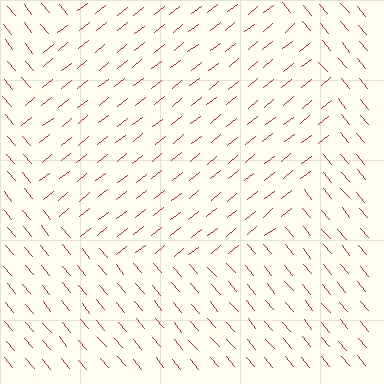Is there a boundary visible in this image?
Yes, there is a texture boundary formed by a change in line orientation.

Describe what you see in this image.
The image is filled with small red line segments. A circle region in the image has lines oriented differently from the surrounding lines, creating a visible texture boundary.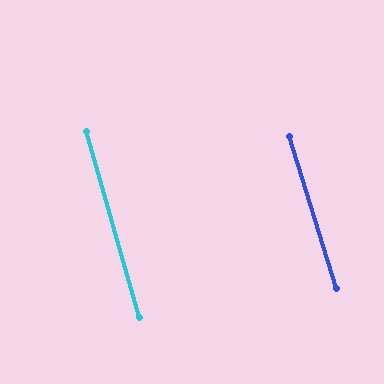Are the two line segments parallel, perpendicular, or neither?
Parallel — their directions differ by only 1.4°.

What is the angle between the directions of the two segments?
Approximately 1 degree.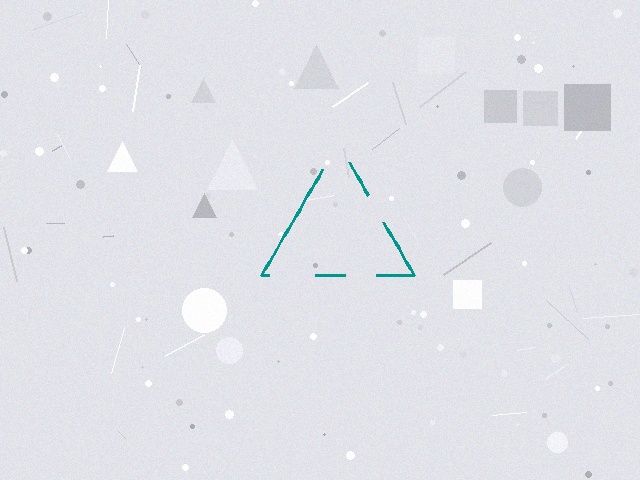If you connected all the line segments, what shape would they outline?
They would outline a triangle.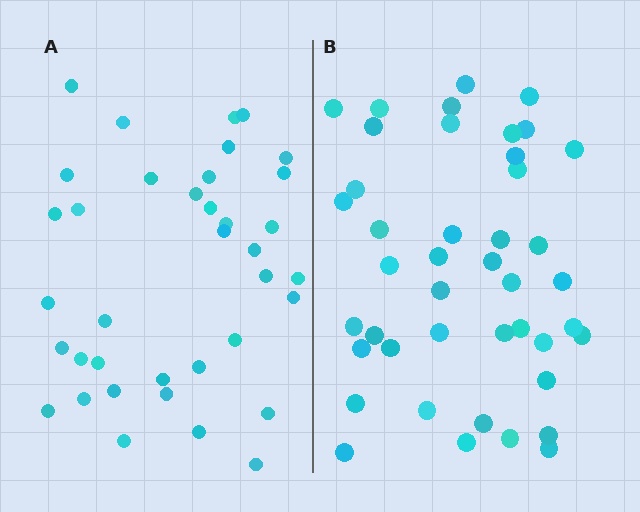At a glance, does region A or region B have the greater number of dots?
Region B (the right region) has more dots.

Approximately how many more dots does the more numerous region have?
Region B has about 6 more dots than region A.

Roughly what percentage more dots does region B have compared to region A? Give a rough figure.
About 15% more.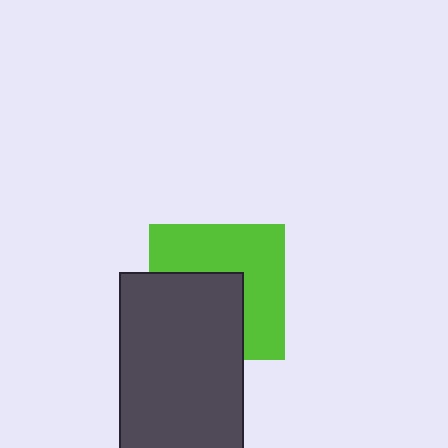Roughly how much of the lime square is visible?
About half of it is visible (roughly 55%).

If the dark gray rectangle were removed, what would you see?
You would see the complete lime square.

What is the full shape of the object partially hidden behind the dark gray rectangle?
The partially hidden object is a lime square.